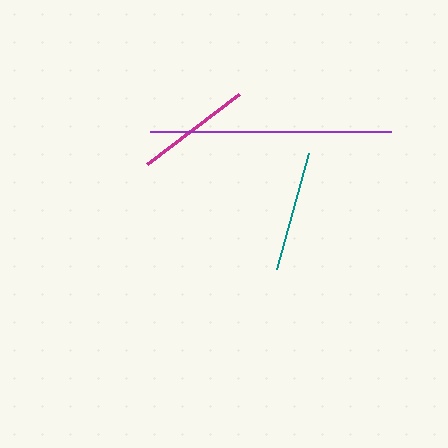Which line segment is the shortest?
The magenta line is the shortest at approximately 115 pixels.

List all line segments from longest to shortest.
From longest to shortest: purple, teal, magenta.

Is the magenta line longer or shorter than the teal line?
The teal line is longer than the magenta line.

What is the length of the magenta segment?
The magenta segment is approximately 115 pixels long.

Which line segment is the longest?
The purple line is the longest at approximately 241 pixels.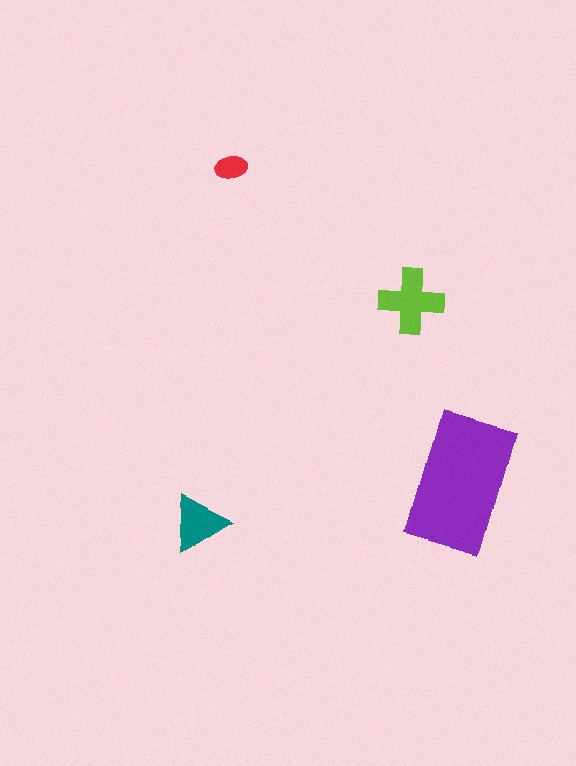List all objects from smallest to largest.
The red ellipse, the teal triangle, the lime cross, the purple rectangle.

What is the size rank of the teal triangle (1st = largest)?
3rd.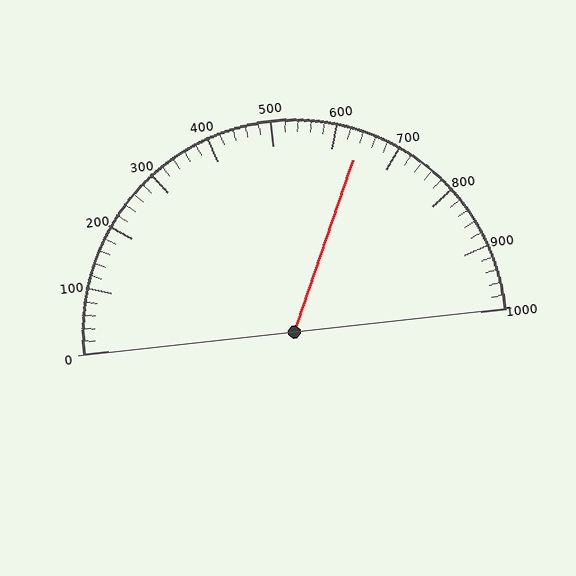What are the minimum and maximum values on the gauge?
The gauge ranges from 0 to 1000.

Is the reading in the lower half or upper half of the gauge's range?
The reading is in the upper half of the range (0 to 1000).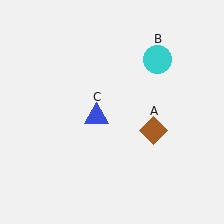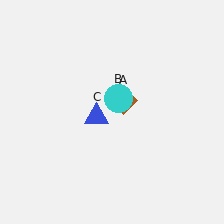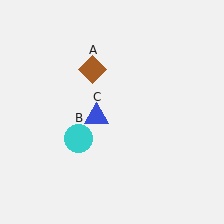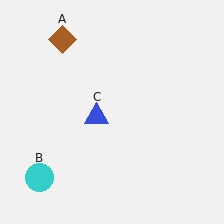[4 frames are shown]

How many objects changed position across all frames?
2 objects changed position: brown diamond (object A), cyan circle (object B).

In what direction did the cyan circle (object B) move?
The cyan circle (object B) moved down and to the left.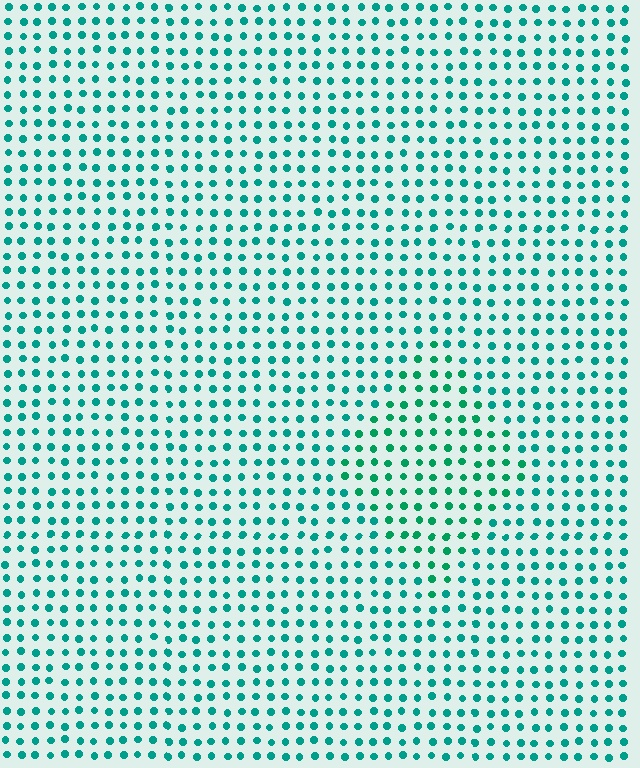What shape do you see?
I see a diamond.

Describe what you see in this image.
The image is filled with small teal elements in a uniform arrangement. A diamond-shaped region is visible where the elements are tinted to a slightly different hue, forming a subtle color boundary.